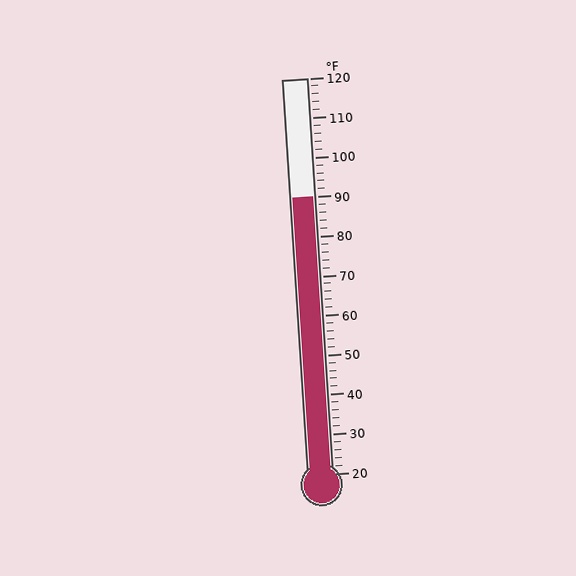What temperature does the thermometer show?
The thermometer shows approximately 90°F.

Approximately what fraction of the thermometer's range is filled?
The thermometer is filled to approximately 70% of its range.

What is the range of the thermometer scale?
The thermometer scale ranges from 20°F to 120°F.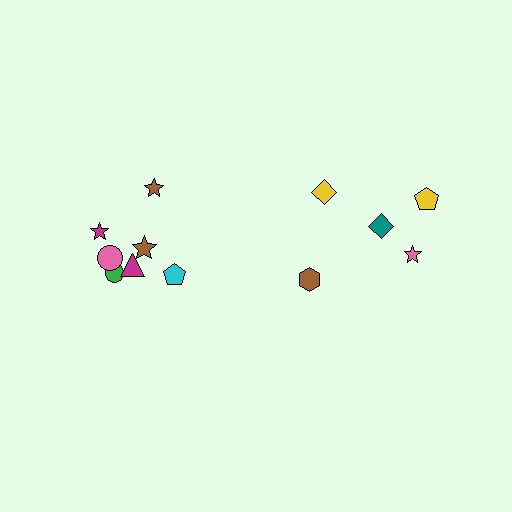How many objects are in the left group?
There are 7 objects.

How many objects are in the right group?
There are 5 objects.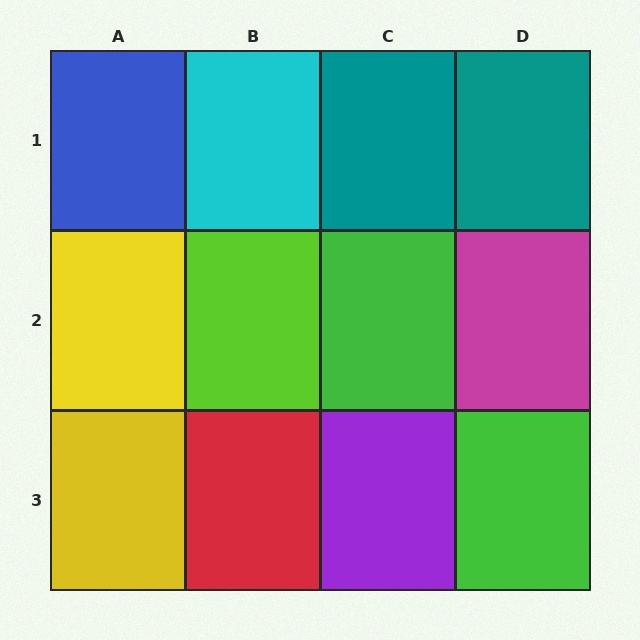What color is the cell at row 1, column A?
Blue.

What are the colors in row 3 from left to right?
Yellow, red, purple, green.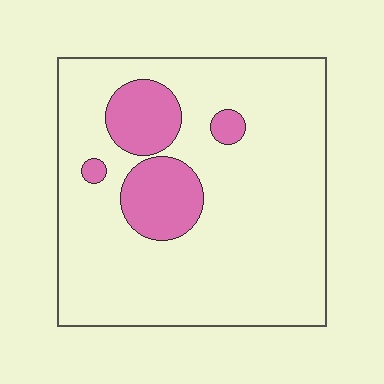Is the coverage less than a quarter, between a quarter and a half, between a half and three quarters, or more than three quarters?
Less than a quarter.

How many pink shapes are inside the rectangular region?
4.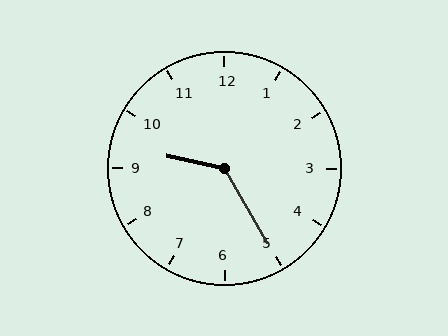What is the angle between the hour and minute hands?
Approximately 132 degrees.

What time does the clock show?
9:25.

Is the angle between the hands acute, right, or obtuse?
It is obtuse.